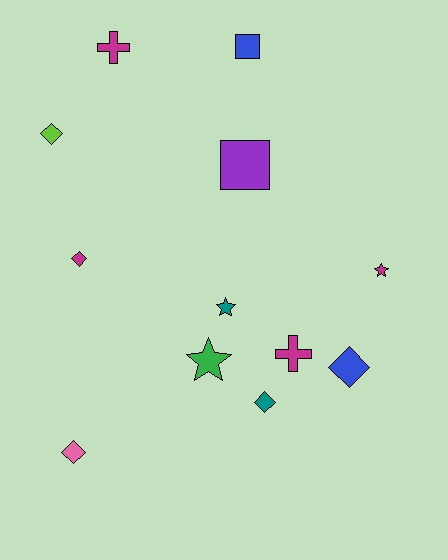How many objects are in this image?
There are 12 objects.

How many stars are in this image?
There are 3 stars.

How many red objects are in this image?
There are no red objects.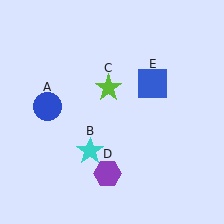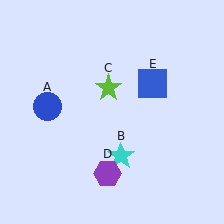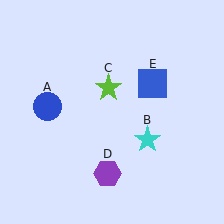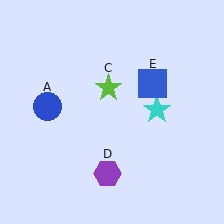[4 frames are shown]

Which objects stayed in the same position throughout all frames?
Blue circle (object A) and lime star (object C) and purple hexagon (object D) and blue square (object E) remained stationary.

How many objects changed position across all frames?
1 object changed position: cyan star (object B).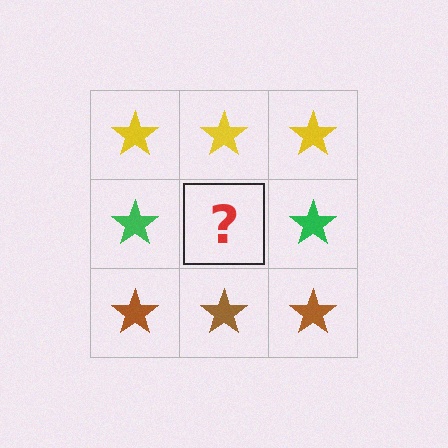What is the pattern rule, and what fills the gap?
The rule is that each row has a consistent color. The gap should be filled with a green star.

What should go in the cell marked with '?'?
The missing cell should contain a green star.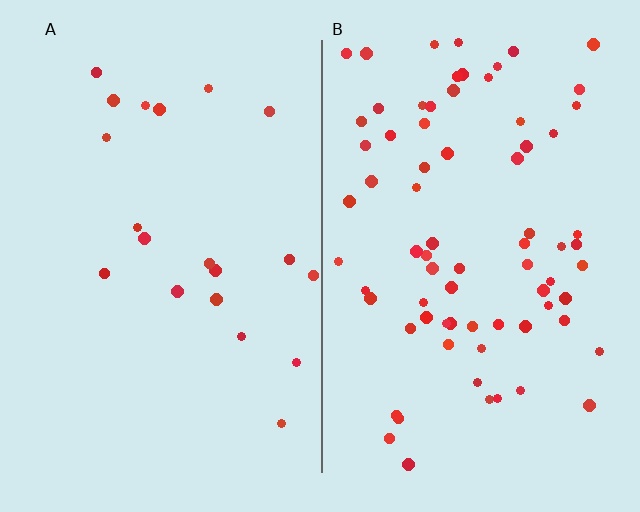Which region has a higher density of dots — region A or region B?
B (the right).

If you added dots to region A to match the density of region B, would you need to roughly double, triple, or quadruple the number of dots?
Approximately quadruple.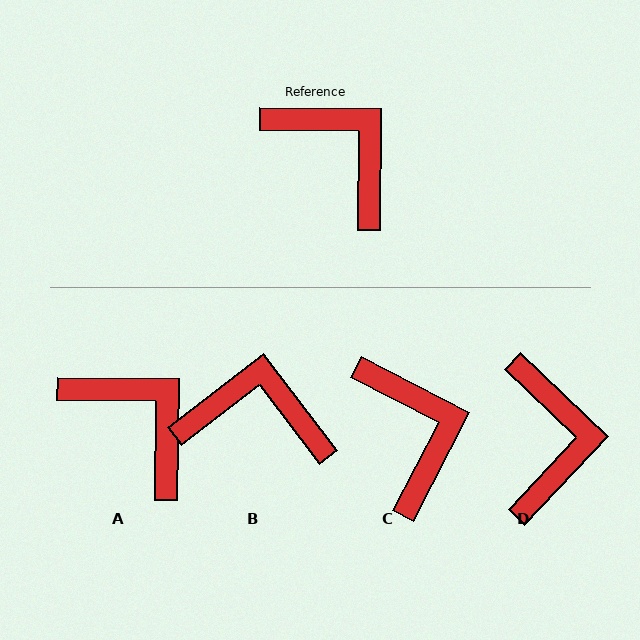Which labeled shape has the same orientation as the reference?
A.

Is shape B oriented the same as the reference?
No, it is off by about 38 degrees.